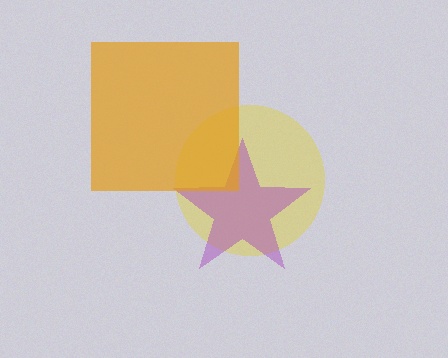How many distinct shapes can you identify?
There are 3 distinct shapes: a yellow circle, a purple star, an orange square.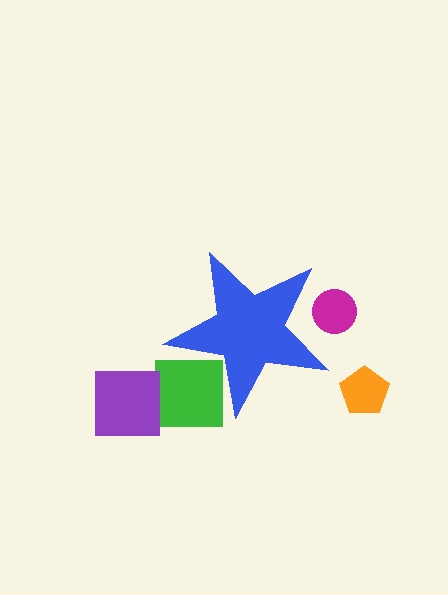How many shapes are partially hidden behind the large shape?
2 shapes are partially hidden.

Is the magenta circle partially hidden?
Yes, the magenta circle is partially hidden behind the blue star.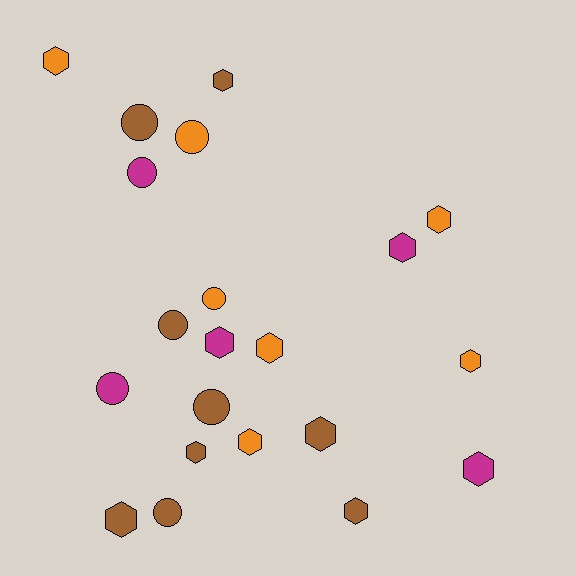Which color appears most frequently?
Brown, with 9 objects.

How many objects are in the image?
There are 21 objects.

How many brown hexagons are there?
There are 5 brown hexagons.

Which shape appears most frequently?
Hexagon, with 13 objects.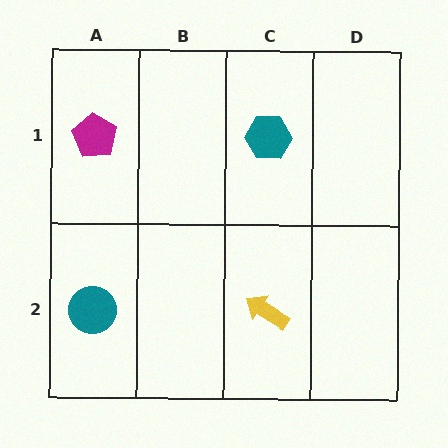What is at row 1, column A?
A magenta pentagon.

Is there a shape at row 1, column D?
No, that cell is empty.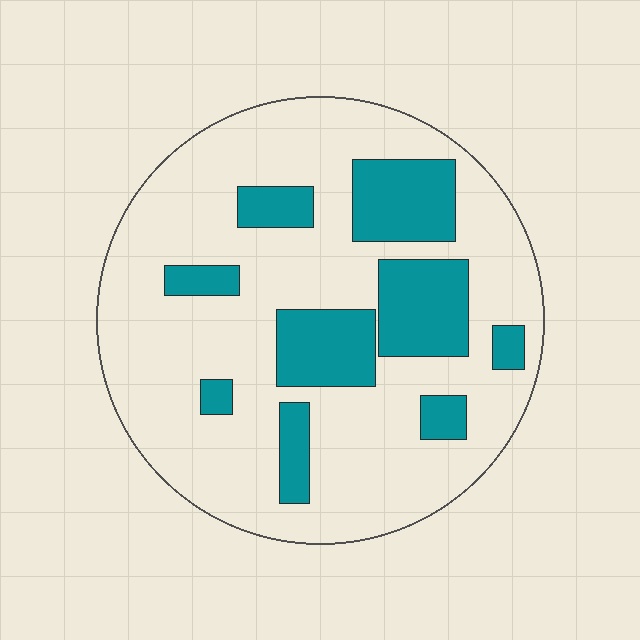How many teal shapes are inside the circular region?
9.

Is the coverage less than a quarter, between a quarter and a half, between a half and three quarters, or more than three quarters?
Less than a quarter.